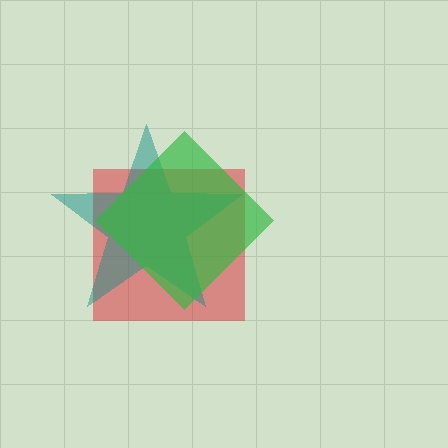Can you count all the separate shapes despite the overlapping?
Yes, there are 3 separate shapes.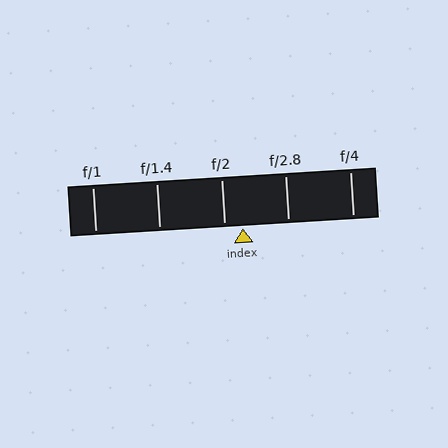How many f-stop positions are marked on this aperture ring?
There are 5 f-stop positions marked.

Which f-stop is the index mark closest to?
The index mark is closest to f/2.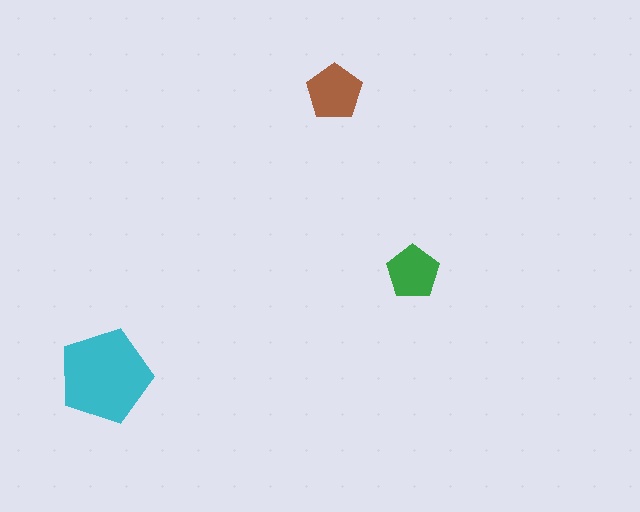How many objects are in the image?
There are 3 objects in the image.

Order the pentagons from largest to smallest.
the cyan one, the brown one, the green one.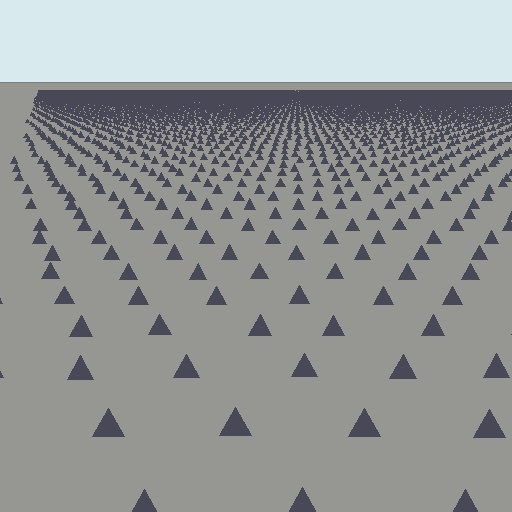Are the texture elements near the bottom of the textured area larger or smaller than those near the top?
Larger. Near the bottom, elements are closer to the viewer and appear at a bigger on-screen size.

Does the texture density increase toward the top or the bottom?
Density increases toward the top.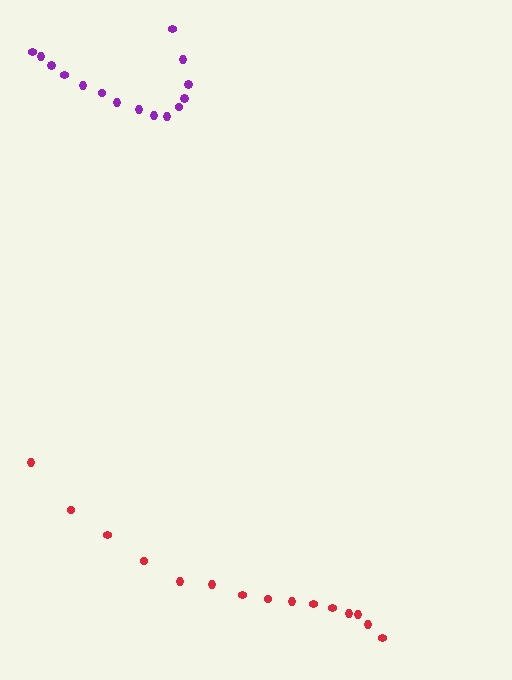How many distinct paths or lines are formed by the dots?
There are 2 distinct paths.